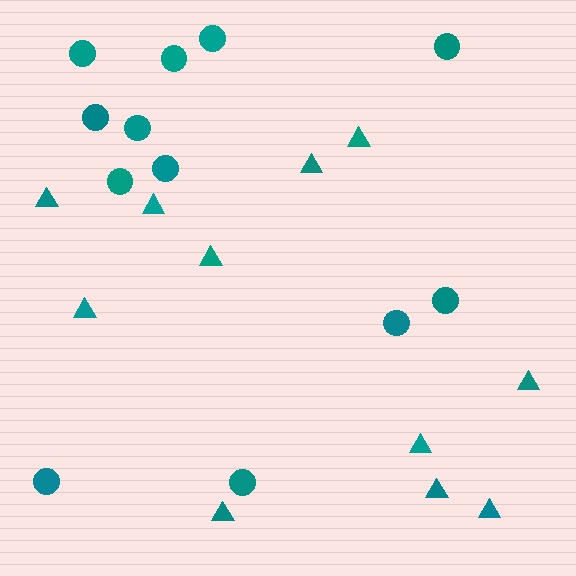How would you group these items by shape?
There are 2 groups: one group of triangles (11) and one group of circles (12).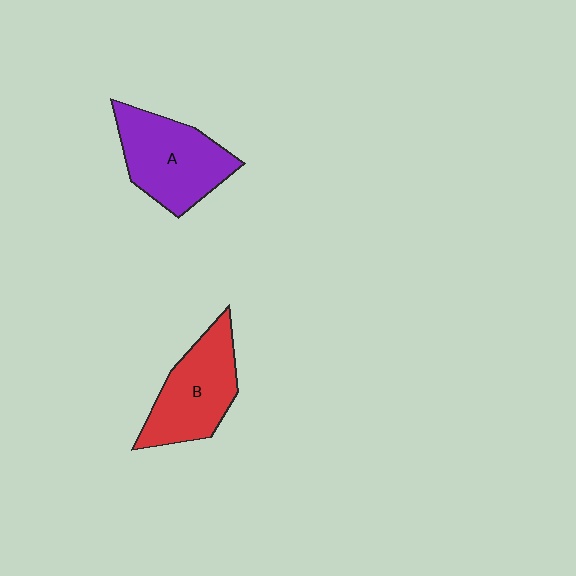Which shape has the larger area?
Shape A (purple).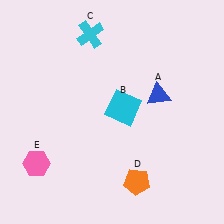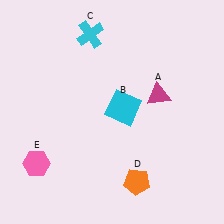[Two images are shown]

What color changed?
The triangle (A) changed from blue in Image 1 to magenta in Image 2.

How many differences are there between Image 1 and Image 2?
There is 1 difference between the two images.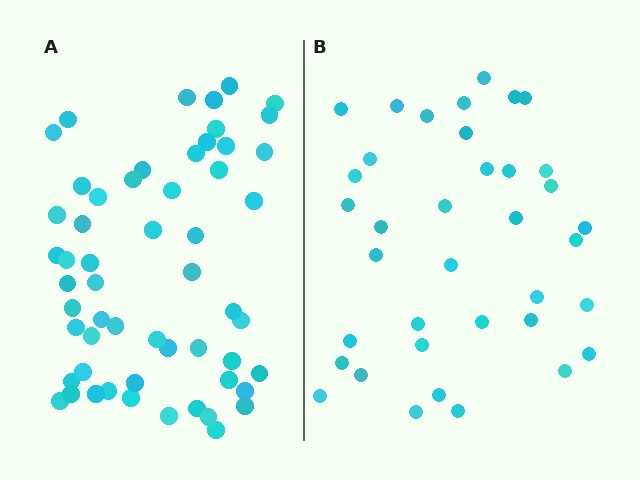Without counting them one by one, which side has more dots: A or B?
Region A (the left region) has more dots.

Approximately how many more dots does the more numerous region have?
Region A has approximately 20 more dots than region B.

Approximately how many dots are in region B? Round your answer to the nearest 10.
About 40 dots. (The exact count is 37, which rounds to 40.)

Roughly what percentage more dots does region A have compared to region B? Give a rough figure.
About 50% more.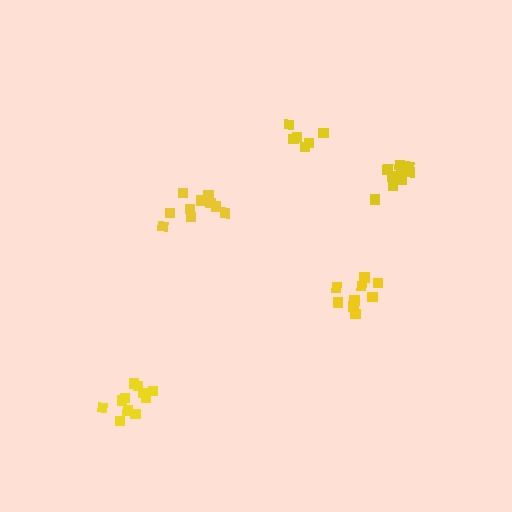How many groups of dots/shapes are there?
There are 5 groups.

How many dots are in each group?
Group 1: 10 dots, Group 2: 11 dots, Group 3: 10 dots, Group 4: 11 dots, Group 5: 6 dots (48 total).